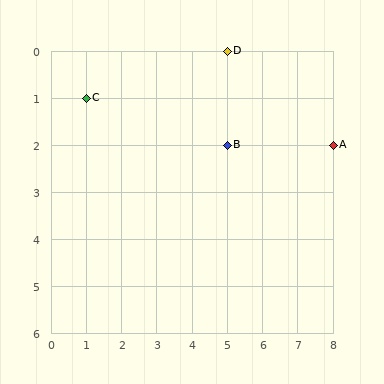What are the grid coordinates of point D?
Point D is at grid coordinates (5, 0).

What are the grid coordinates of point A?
Point A is at grid coordinates (8, 2).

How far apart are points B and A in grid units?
Points B and A are 3 columns apart.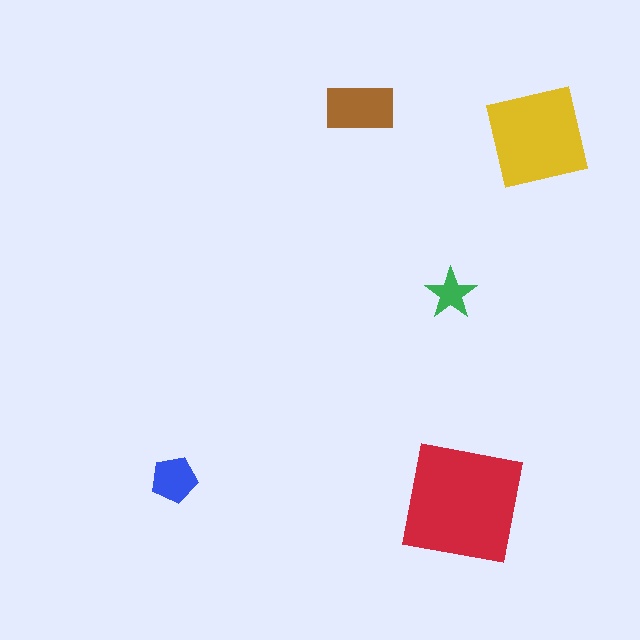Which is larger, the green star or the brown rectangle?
The brown rectangle.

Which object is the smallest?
The green star.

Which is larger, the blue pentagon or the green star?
The blue pentagon.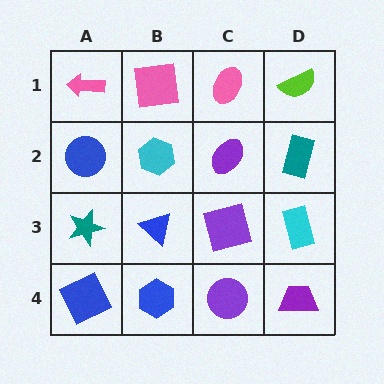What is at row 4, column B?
A blue hexagon.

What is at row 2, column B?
A cyan hexagon.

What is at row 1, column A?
A pink arrow.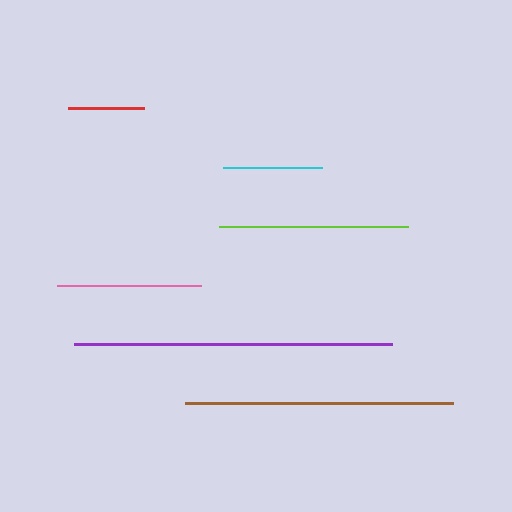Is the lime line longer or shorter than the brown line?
The brown line is longer than the lime line.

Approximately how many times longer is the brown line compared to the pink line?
The brown line is approximately 1.9 times the length of the pink line.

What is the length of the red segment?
The red segment is approximately 75 pixels long.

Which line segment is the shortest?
The red line is the shortest at approximately 75 pixels.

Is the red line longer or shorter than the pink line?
The pink line is longer than the red line.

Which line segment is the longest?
The purple line is the longest at approximately 318 pixels.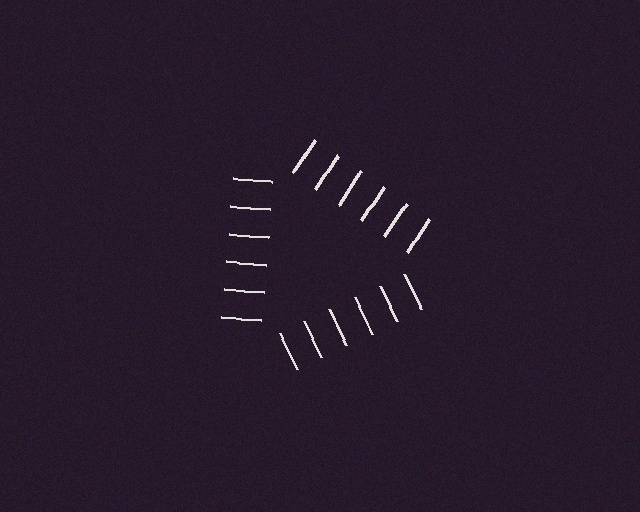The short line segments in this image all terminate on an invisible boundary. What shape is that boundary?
An illusory triangle — the line segments terminate on its edges but no continuous stroke is drawn.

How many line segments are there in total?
18 — 6 along each of the 3 edges.